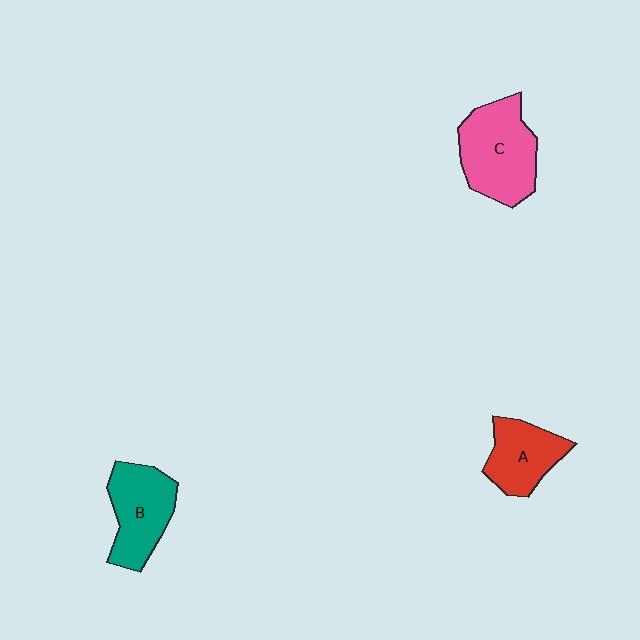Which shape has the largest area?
Shape C (pink).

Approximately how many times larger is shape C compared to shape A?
Approximately 1.5 times.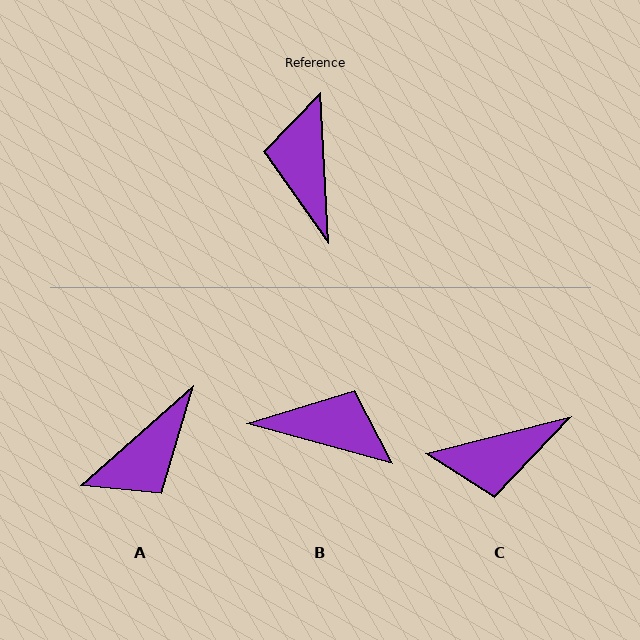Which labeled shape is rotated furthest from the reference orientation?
A, about 128 degrees away.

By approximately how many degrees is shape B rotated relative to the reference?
Approximately 109 degrees clockwise.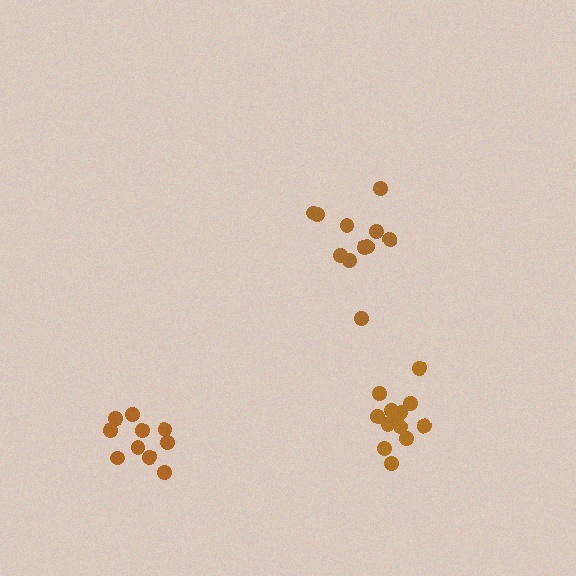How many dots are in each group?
Group 1: 11 dots, Group 2: 10 dots, Group 3: 13 dots (34 total).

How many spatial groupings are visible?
There are 3 spatial groupings.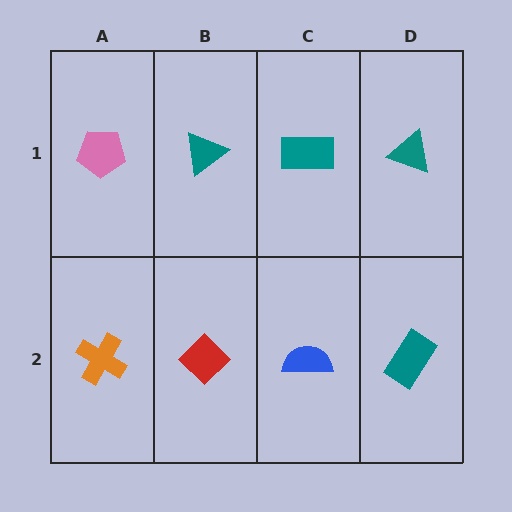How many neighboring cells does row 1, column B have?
3.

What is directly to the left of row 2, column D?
A blue semicircle.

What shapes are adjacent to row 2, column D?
A teal triangle (row 1, column D), a blue semicircle (row 2, column C).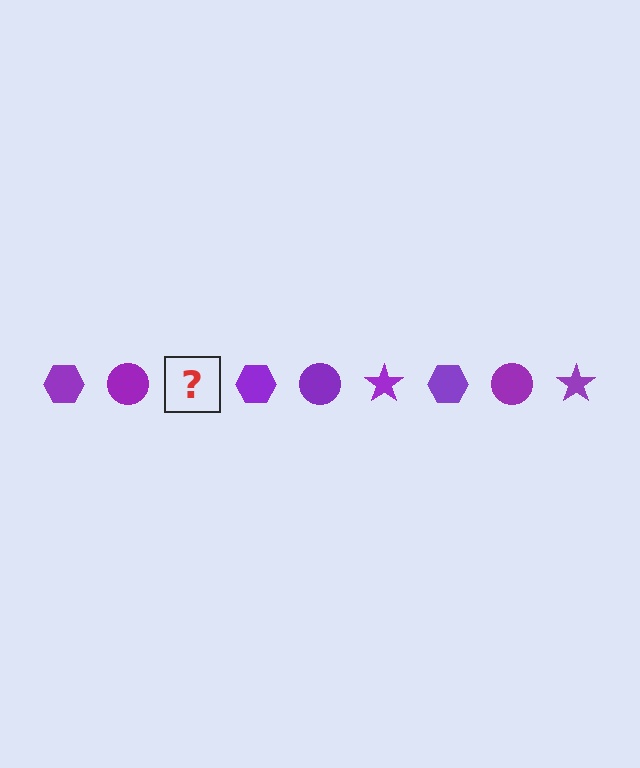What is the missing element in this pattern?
The missing element is a purple star.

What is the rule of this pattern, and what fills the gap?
The rule is that the pattern cycles through hexagon, circle, star shapes in purple. The gap should be filled with a purple star.